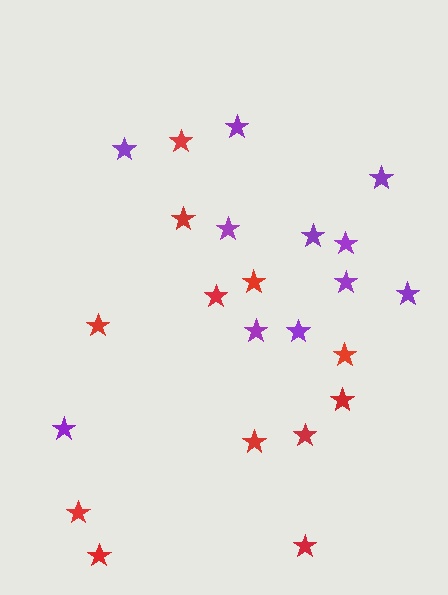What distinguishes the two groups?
There are 2 groups: one group of purple stars (11) and one group of red stars (12).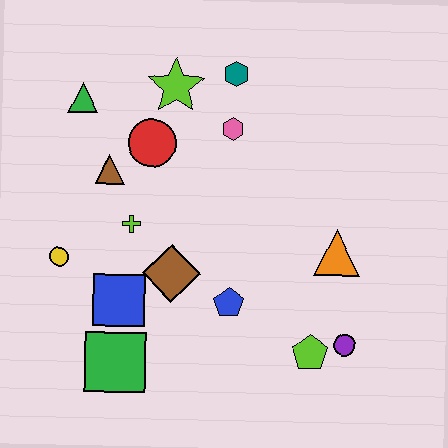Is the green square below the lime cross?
Yes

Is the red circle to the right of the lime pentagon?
No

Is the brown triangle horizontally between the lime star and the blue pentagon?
No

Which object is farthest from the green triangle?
The purple circle is farthest from the green triangle.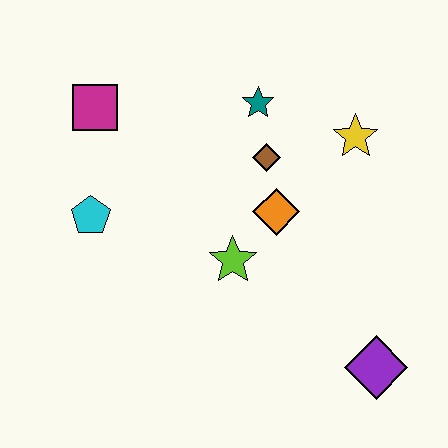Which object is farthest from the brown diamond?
The purple diamond is farthest from the brown diamond.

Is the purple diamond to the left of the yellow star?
No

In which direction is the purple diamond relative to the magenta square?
The purple diamond is to the right of the magenta square.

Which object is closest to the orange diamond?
The brown diamond is closest to the orange diamond.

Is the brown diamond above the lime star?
Yes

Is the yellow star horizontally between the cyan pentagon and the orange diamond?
No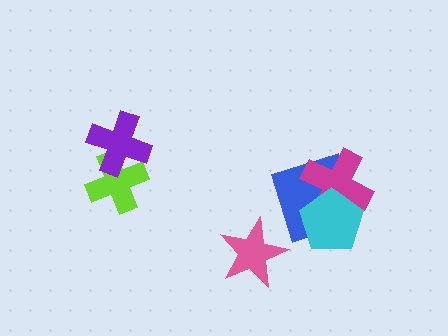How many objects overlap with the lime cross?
1 object overlaps with the lime cross.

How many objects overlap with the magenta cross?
2 objects overlap with the magenta cross.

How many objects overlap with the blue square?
2 objects overlap with the blue square.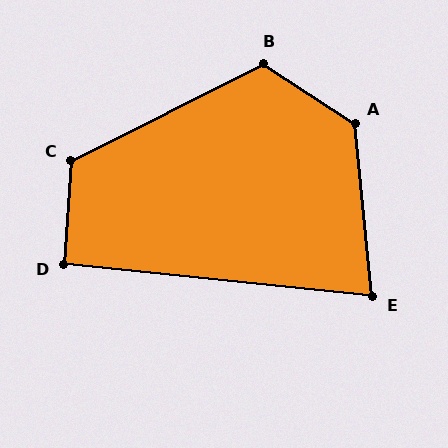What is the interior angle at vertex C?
Approximately 121 degrees (obtuse).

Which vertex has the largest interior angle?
A, at approximately 129 degrees.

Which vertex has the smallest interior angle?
E, at approximately 78 degrees.